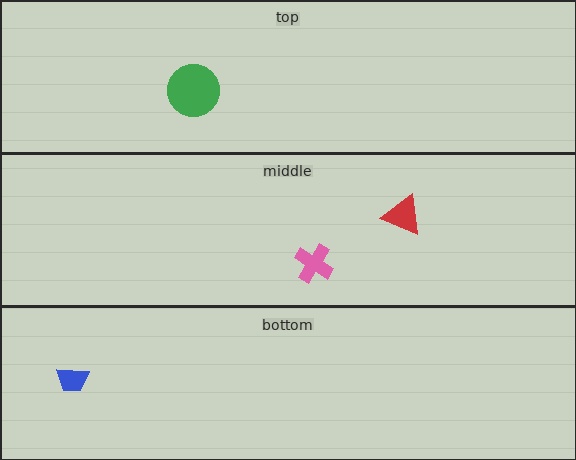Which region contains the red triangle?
The middle region.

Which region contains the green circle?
The top region.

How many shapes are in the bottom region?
1.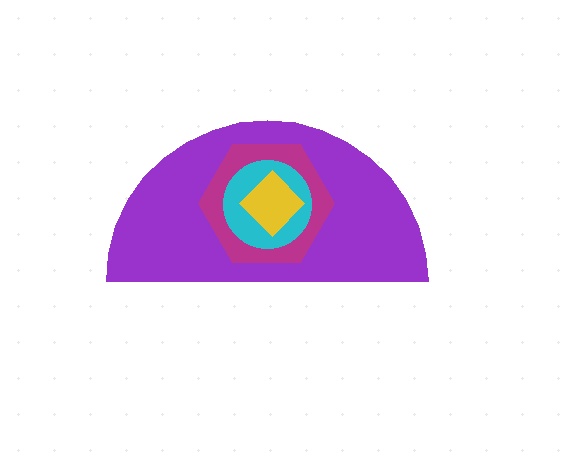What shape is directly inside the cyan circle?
The yellow diamond.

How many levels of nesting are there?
4.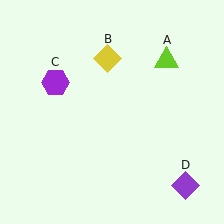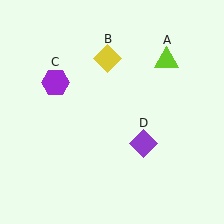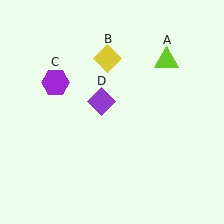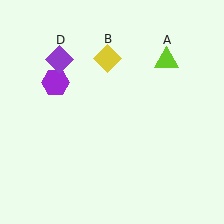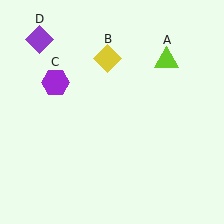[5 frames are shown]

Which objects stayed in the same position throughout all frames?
Lime triangle (object A) and yellow diamond (object B) and purple hexagon (object C) remained stationary.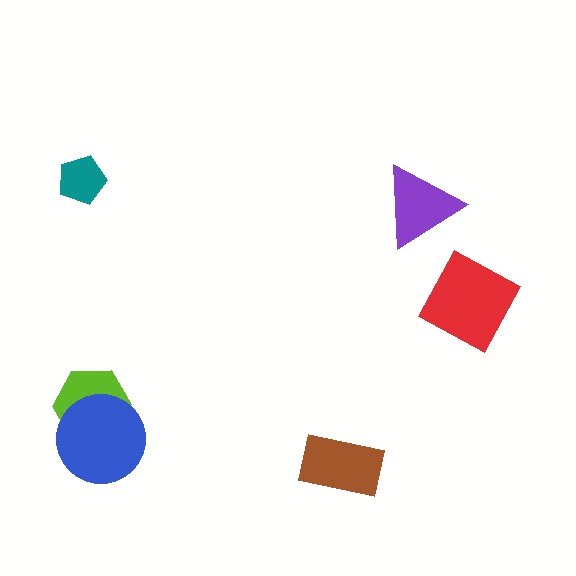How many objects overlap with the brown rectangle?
0 objects overlap with the brown rectangle.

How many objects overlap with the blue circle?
1 object overlaps with the blue circle.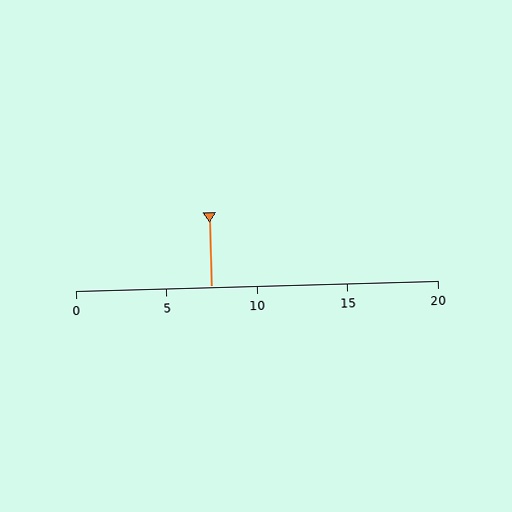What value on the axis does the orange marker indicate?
The marker indicates approximately 7.5.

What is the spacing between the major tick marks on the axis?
The major ticks are spaced 5 apart.